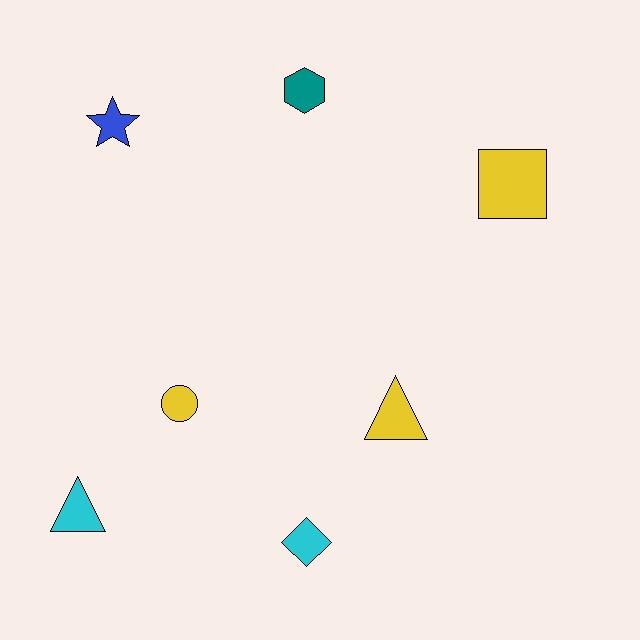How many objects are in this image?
There are 7 objects.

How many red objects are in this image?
There are no red objects.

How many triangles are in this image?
There are 2 triangles.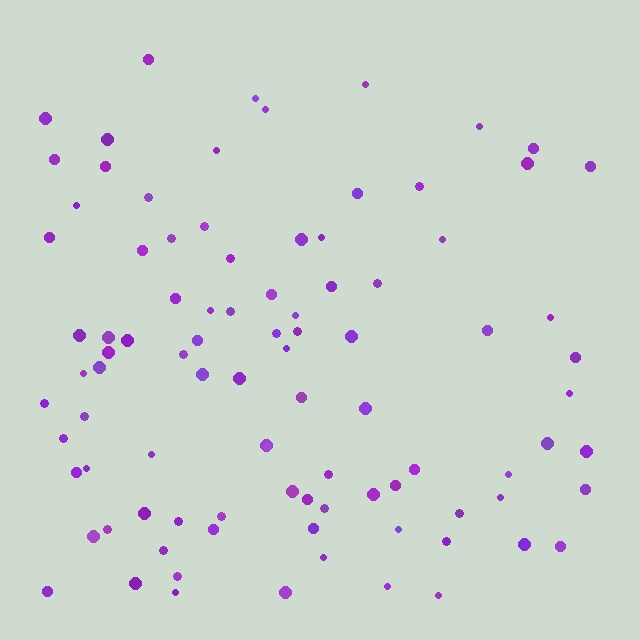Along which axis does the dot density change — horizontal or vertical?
Vertical.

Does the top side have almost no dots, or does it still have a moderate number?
Still a moderate number, just noticeably fewer than the bottom.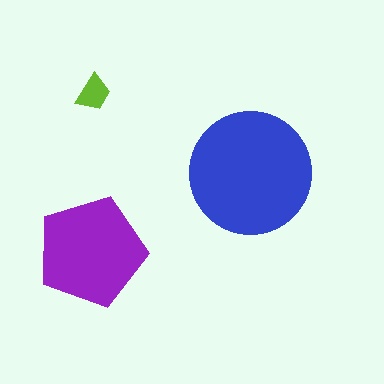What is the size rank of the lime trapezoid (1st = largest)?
3rd.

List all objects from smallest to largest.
The lime trapezoid, the purple pentagon, the blue circle.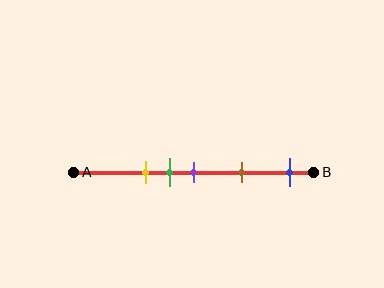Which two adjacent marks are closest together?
The green and purple marks are the closest adjacent pair.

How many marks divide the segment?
There are 5 marks dividing the segment.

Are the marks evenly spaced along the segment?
No, the marks are not evenly spaced.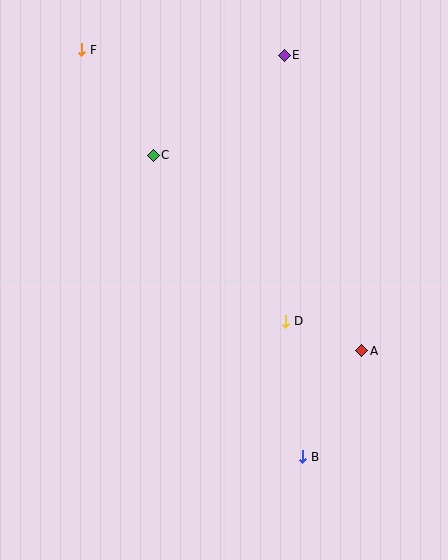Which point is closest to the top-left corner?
Point F is closest to the top-left corner.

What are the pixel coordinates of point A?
Point A is at (362, 351).